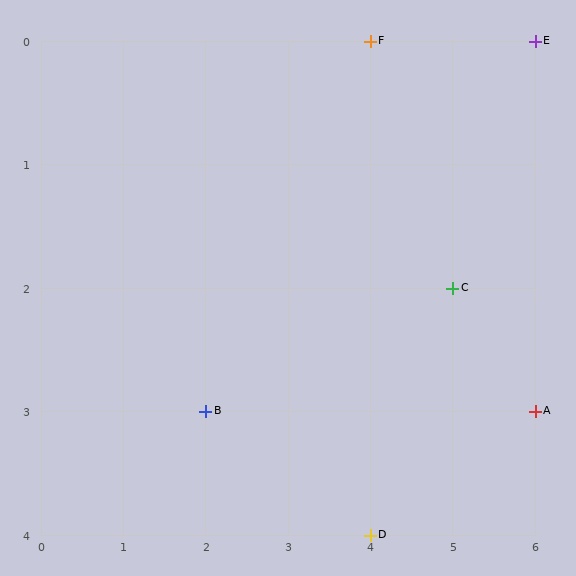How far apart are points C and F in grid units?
Points C and F are 1 column and 2 rows apart (about 2.2 grid units diagonally).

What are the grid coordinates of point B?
Point B is at grid coordinates (2, 3).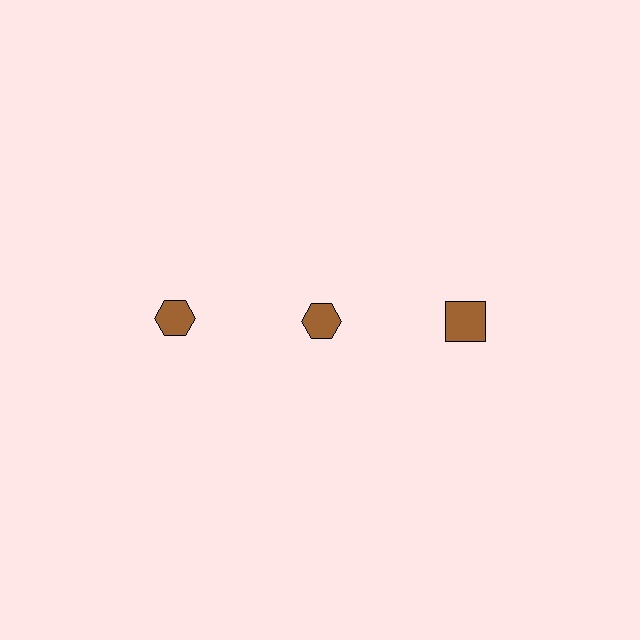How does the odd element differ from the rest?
It has a different shape: square instead of hexagon.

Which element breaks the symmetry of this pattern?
The brown square in the top row, center column breaks the symmetry. All other shapes are brown hexagons.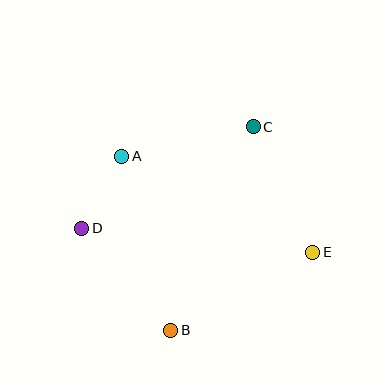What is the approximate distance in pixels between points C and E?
The distance between C and E is approximately 139 pixels.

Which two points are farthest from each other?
Points D and E are farthest from each other.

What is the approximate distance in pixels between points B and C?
The distance between B and C is approximately 219 pixels.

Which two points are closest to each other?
Points A and D are closest to each other.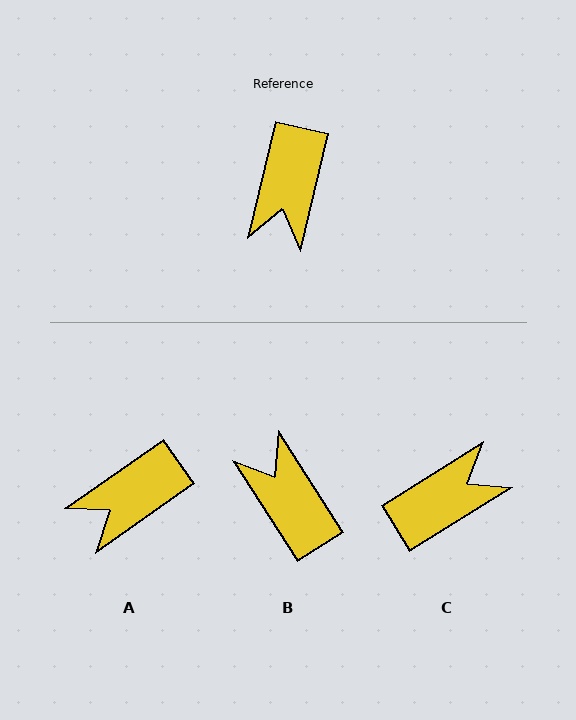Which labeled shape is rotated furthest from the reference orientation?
C, about 135 degrees away.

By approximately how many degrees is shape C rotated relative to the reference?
Approximately 135 degrees counter-clockwise.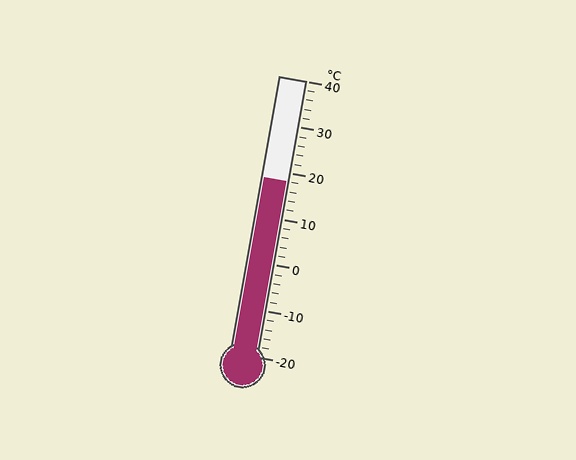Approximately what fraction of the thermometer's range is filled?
The thermometer is filled to approximately 65% of its range.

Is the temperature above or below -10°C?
The temperature is above -10°C.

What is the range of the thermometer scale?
The thermometer scale ranges from -20°C to 40°C.